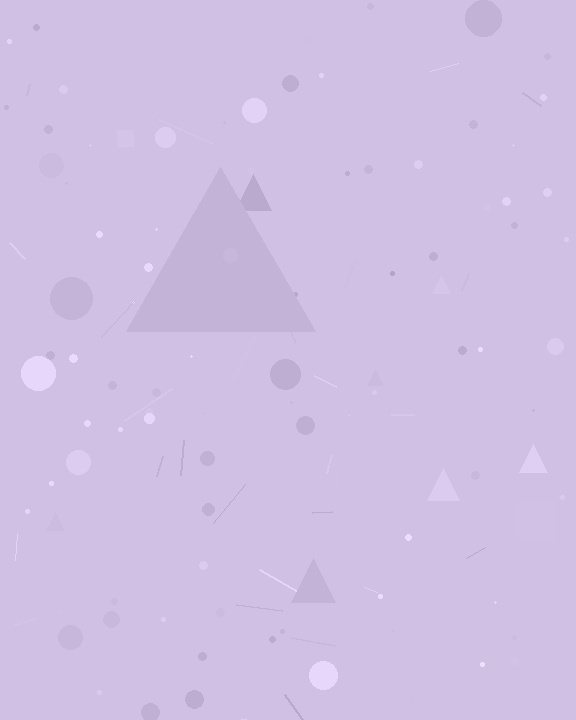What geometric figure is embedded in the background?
A triangle is embedded in the background.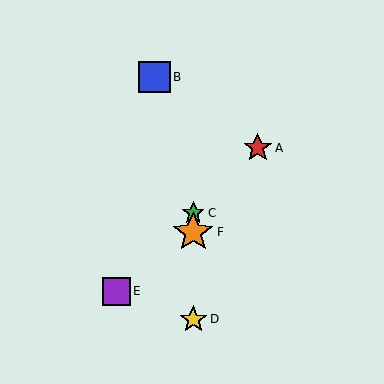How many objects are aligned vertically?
3 objects (C, D, F) are aligned vertically.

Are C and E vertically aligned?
No, C is at x≈193 and E is at x≈116.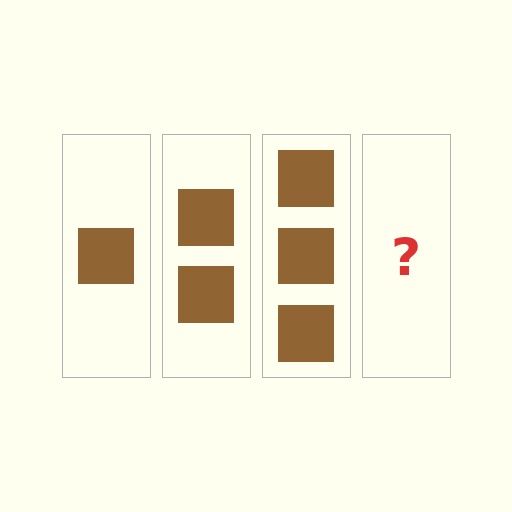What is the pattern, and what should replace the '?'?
The pattern is that each step adds one more square. The '?' should be 4 squares.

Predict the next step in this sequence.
The next step is 4 squares.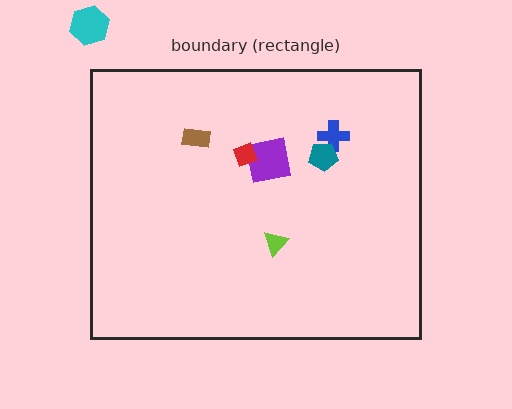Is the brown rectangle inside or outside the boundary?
Inside.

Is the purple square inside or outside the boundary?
Inside.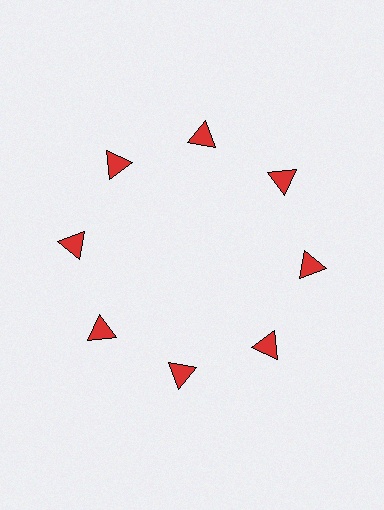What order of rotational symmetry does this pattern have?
This pattern has 8-fold rotational symmetry.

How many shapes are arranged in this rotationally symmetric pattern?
There are 8 shapes, arranged in 8 groups of 1.